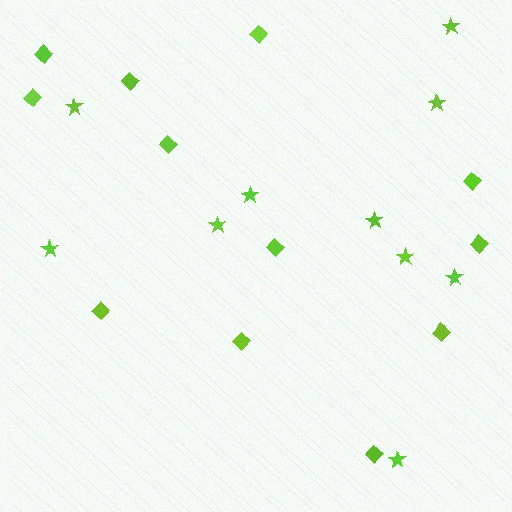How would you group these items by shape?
There are 2 groups: one group of diamonds (12) and one group of stars (10).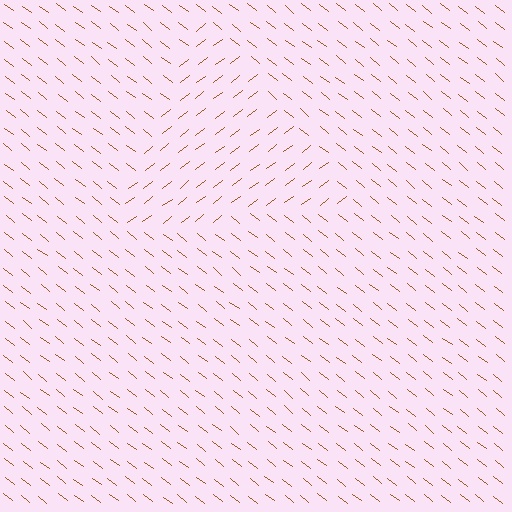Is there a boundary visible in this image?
Yes, there is a texture boundary formed by a change in line orientation.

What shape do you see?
I see a triangle.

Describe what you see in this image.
The image is filled with small brown line segments. A triangle region in the image has lines oriented differently from the surrounding lines, creating a visible texture boundary.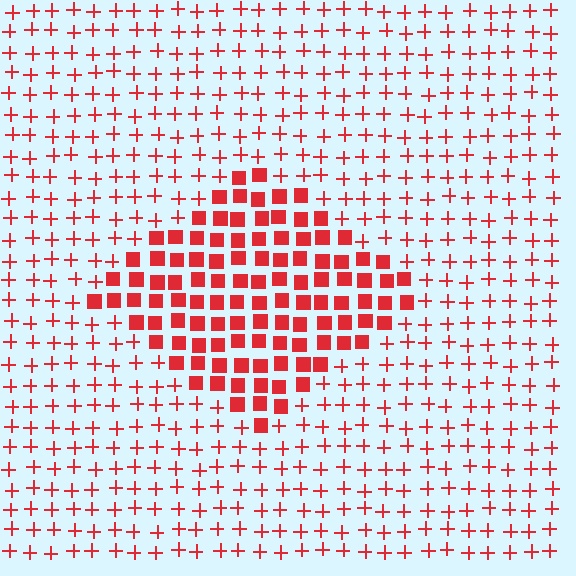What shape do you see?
I see a diamond.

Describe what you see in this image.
The image is filled with small red elements arranged in a uniform grid. A diamond-shaped region contains squares, while the surrounding area contains plus signs. The boundary is defined purely by the change in element shape.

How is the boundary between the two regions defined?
The boundary is defined by a change in element shape: squares inside vs. plus signs outside. All elements share the same color and spacing.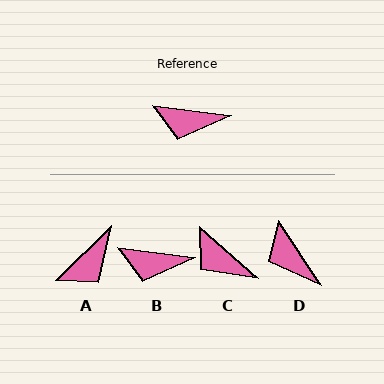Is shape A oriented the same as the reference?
No, it is off by about 52 degrees.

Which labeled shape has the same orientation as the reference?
B.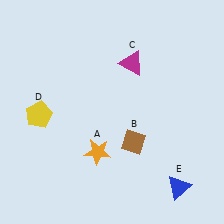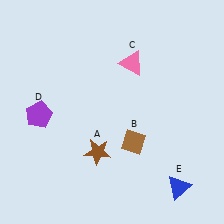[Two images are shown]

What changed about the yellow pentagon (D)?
In Image 1, D is yellow. In Image 2, it changed to purple.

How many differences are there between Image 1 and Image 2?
There are 3 differences between the two images.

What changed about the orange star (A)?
In Image 1, A is orange. In Image 2, it changed to brown.